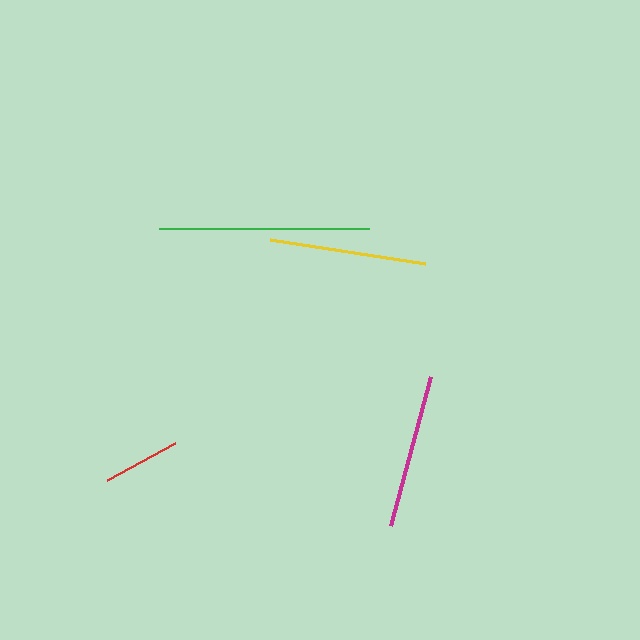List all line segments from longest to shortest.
From longest to shortest: green, yellow, magenta, red.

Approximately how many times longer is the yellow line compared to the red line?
The yellow line is approximately 2.0 times the length of the red line.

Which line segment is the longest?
The green line is the longest at approximately 210 pixels.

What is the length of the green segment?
The green segment is approximately 210 pixels long.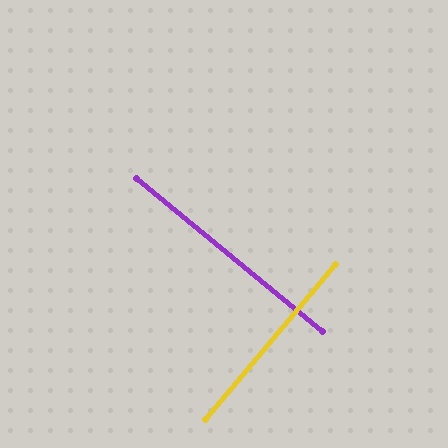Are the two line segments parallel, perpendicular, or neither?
Perpendicular — they meet at approximately 89°.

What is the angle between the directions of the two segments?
Approximately 89 degrees.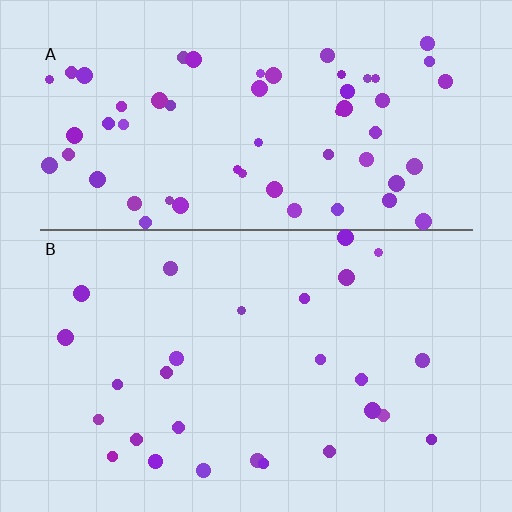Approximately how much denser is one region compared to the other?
Approximately 2.2× — region A over region B.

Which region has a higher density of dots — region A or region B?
A (the top).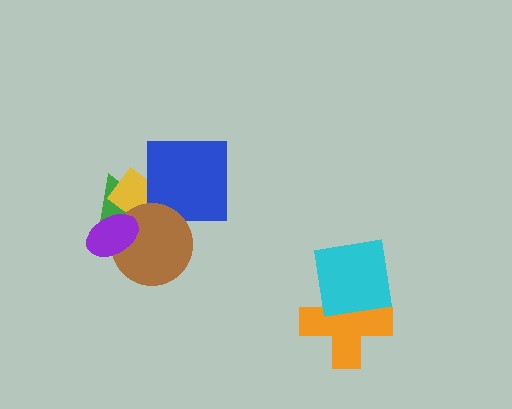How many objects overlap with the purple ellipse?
3 objects overlap with the purple ellipse.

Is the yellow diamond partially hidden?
Yes, it is partially covered by another shape.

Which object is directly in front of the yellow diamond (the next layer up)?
The blue square is directly in front of the yellow diamond.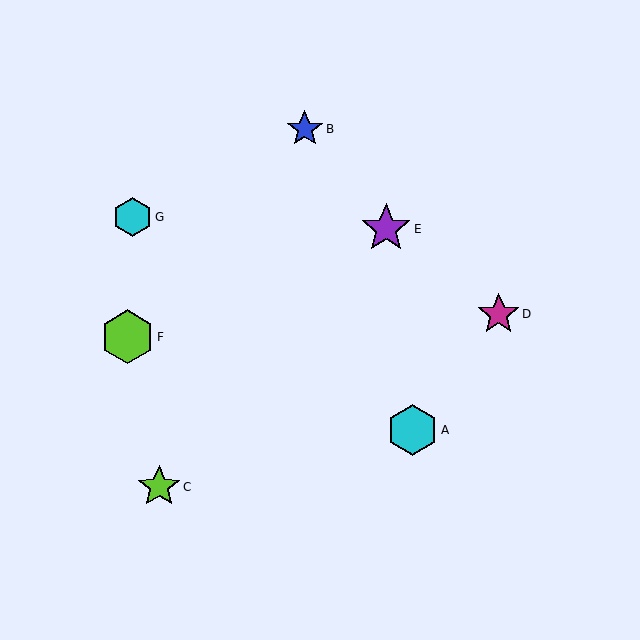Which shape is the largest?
The lime hexagon (labeled F) is the largest.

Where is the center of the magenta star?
The center of the magenta star is at (499, 314).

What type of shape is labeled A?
Shape A is a cyan hexagon.